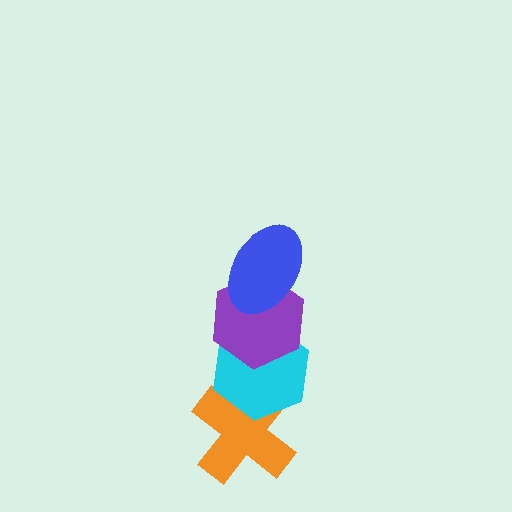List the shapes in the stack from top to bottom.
From top to bottom: the blue ellipse, the purple hexagon, the cyan hexagon, the orange cross.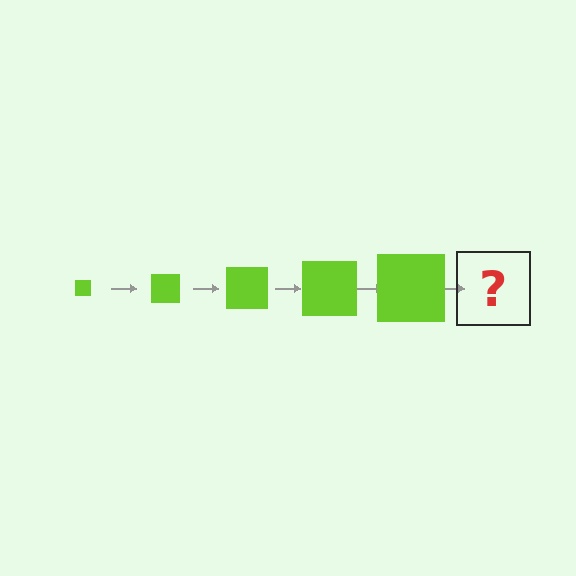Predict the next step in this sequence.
The next step is a lime square, larger than the previous one.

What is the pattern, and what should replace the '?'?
The pattern is that the square gets progressively larger each step. The '?' should be a lime square, larger than the previous one.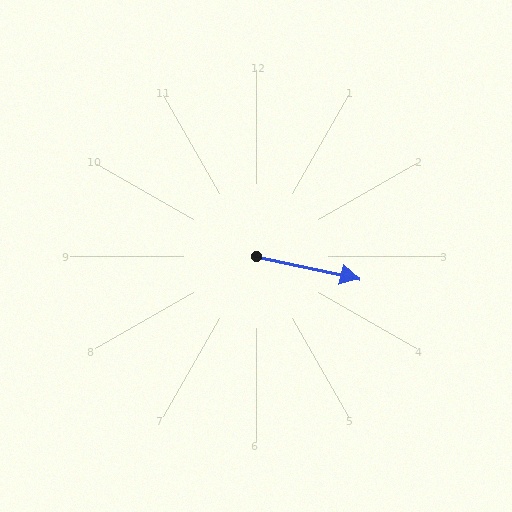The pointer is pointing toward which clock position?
Roughly 3 o'clock.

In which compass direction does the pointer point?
East.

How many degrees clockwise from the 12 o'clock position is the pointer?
Approximately 102 degrees.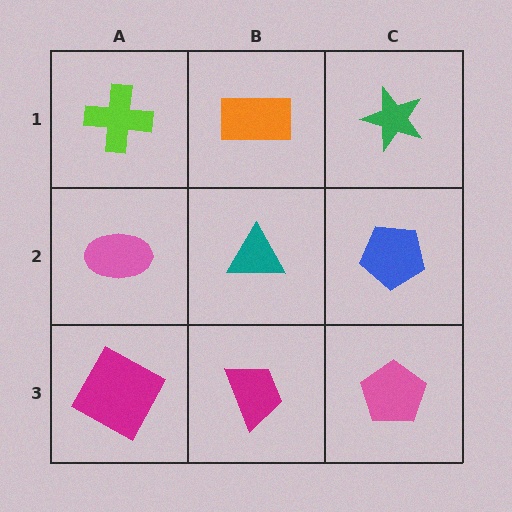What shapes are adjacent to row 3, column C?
A blue pentagon (row 2, column C), a magenta trapezoid (row 3, column B).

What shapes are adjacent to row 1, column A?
A pink ellipse (row 2, column A), an orange rectangle (row 1, column B).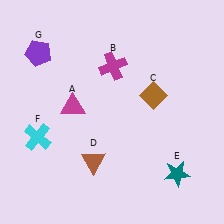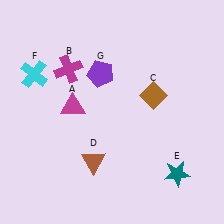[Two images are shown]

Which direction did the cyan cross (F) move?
The cyan cross (F) moved up.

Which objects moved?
The objects that moved are: the magenta cross (B), the cyan cross (F), the purple pentagon (G).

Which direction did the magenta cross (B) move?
The magenta cross (B) moved left.